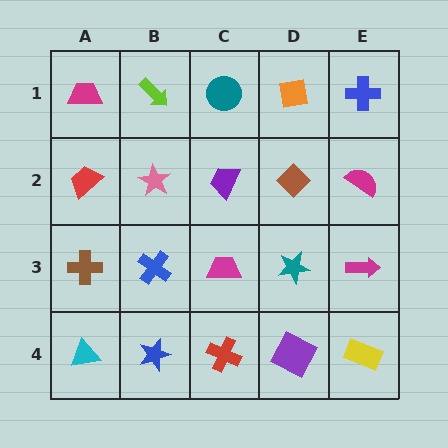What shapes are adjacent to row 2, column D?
An orange square (row 1, column D), a teal star (row 3, column D), a purple trapezoid (row 2, column C), a magenta semicircle (row 2, column E).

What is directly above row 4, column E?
A magenta arrow.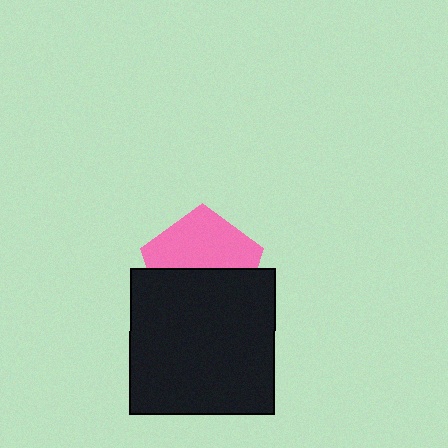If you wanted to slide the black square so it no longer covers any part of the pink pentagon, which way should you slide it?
Slide it down — that is the most direct way to separate the two shapes.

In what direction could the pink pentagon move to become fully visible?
The pink pentagon could move up. That would shift it out from behind the black square entirely.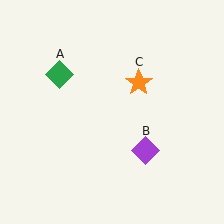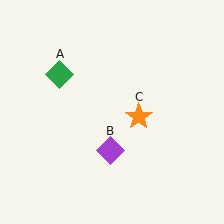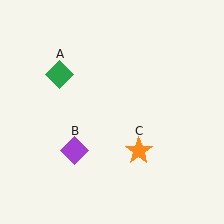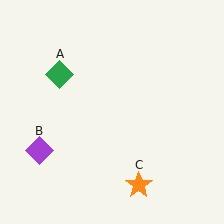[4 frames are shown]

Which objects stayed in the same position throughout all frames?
Green diamond (object A) remained stationary.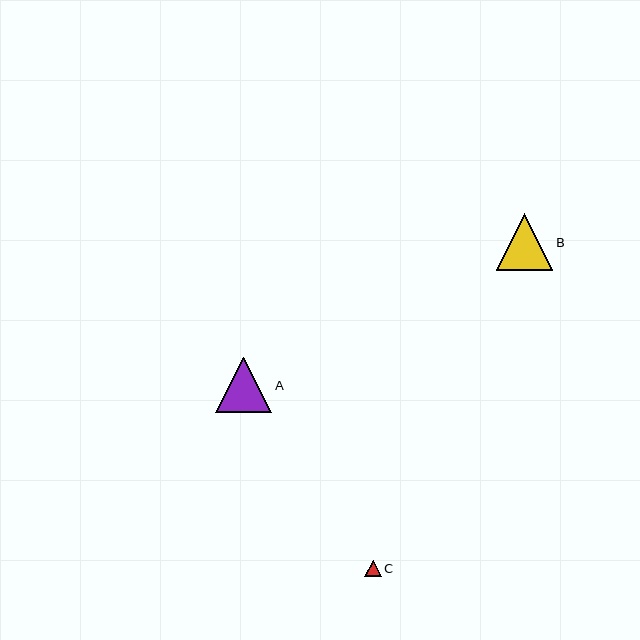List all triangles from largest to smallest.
From largest to smallest: B, A, C.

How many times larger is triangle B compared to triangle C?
Triangle B is approximately 3.5 times the size of triangle C.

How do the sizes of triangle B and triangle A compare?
Triangle B and triangle A are approximately the same size.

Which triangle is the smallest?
Triangle C is the smallest with a size of approximately 16 pixels.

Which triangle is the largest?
Triangle B is the largest with a size of approximately 57 pixels.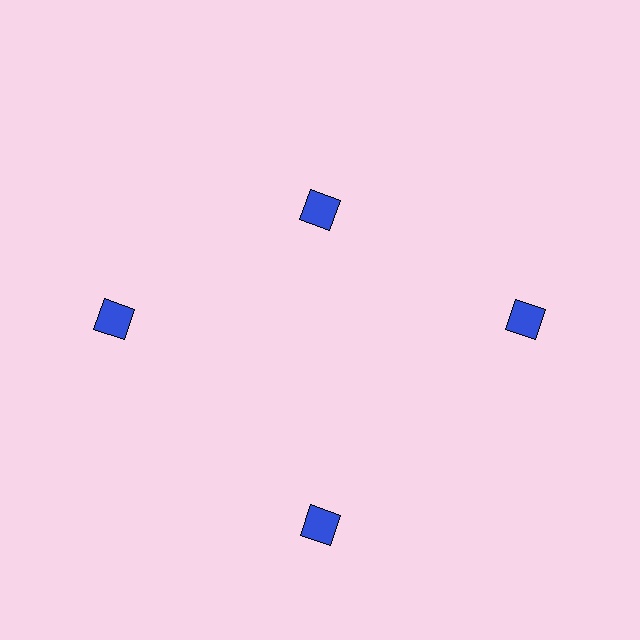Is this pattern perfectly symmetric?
No. The 4 blue diamonds are arranged in a ring, but one element near the 12 o'clock position is pulled inward toward the center, breaking the 4-fold rotational symmetry.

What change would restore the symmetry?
The symmetry would be restored by moving it outward, back onto the ring so that all 4 diamonds sit at equal angles and equal distance from the center.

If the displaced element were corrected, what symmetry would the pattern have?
It would have 4-fold rotational symmetry — the pattern would map onto itself every 90 degrees.